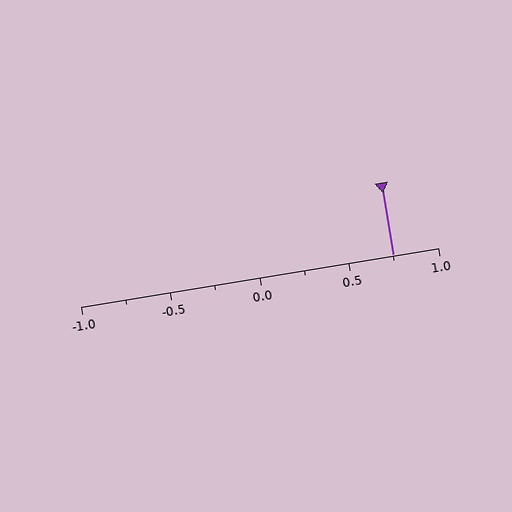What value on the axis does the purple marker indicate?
The marker indicates approximately 0.75.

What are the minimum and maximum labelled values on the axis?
The axis runs from -1.0 to 1.0.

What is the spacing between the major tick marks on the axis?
The major ticks are spaced 0.5 apart.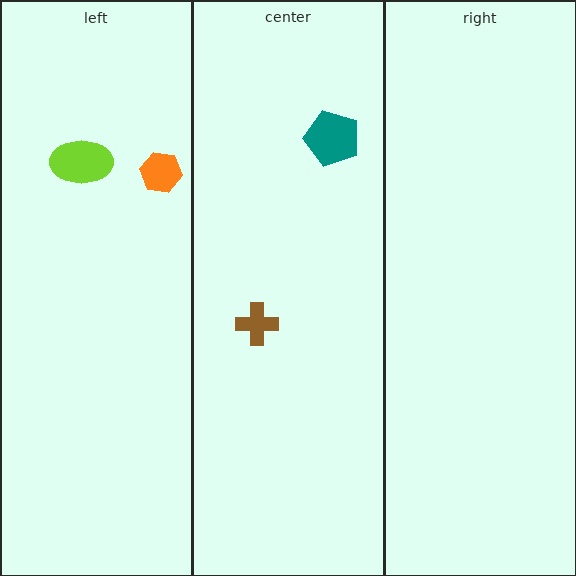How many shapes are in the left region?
2.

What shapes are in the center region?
The teal pentagon, the brown cross.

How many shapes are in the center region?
2.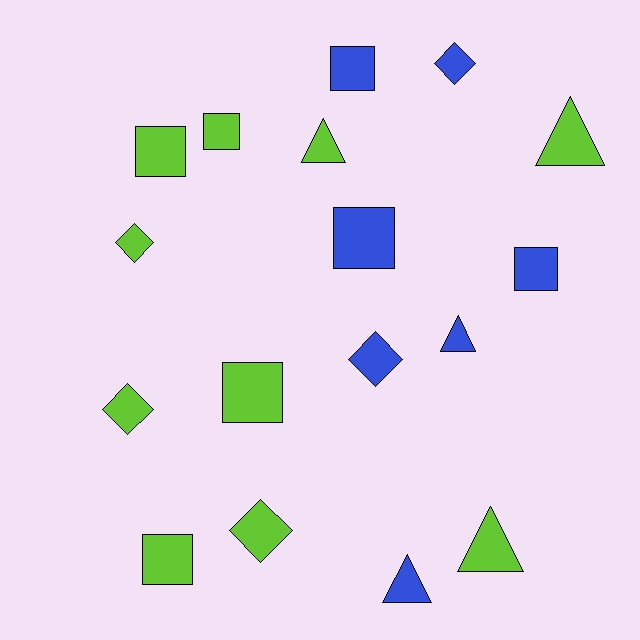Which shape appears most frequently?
Square, with 7 objects.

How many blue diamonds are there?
There are 2 blue diamonds.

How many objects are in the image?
There are 17 objects.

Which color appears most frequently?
Lime, with 10 objects.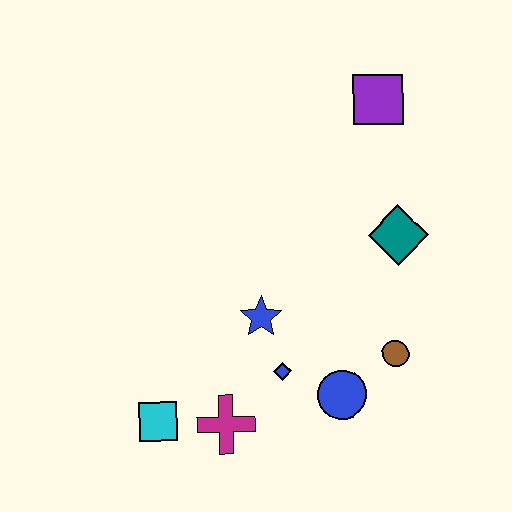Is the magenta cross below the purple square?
Yes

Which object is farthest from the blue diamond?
The purple square is farthest from the blue diamond.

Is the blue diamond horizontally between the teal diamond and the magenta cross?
Yes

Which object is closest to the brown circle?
The blue circle is closest to the brown circle.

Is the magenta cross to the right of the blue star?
No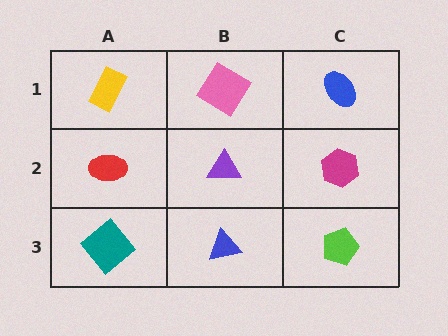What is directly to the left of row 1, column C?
A pink diamond.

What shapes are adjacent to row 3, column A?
A red ellipse (row 2, column A), a blue triangle (row 3, column B).